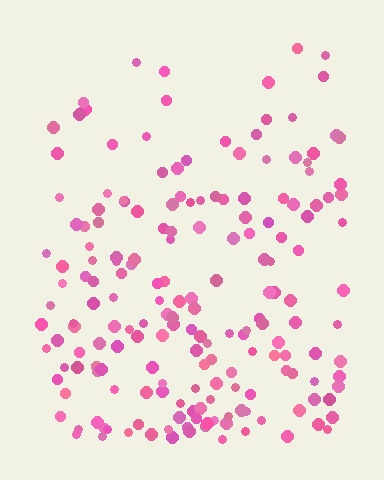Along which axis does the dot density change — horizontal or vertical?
Vertical.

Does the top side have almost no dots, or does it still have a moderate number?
Still a moderate number, just noticeably fewer than the bottom.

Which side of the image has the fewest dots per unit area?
The top.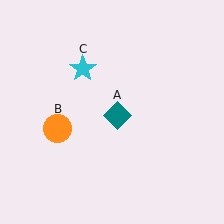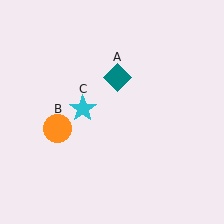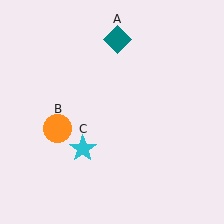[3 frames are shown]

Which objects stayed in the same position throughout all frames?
Orange circle (object B) remained stationary.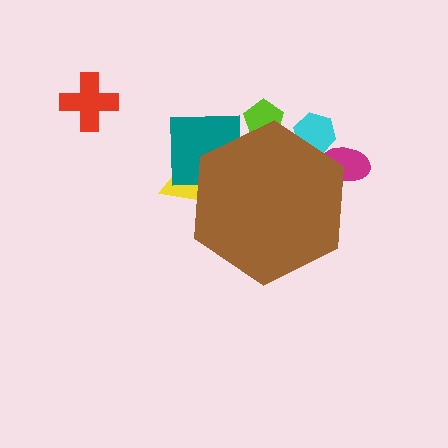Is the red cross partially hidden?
No, the red cross is fully visible.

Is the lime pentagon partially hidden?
Yes, the lime pentagon is partially hidden behind the brown hexagon.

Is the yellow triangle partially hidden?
Yes, the yellow triangle is partially hidden behind the brown hexagon.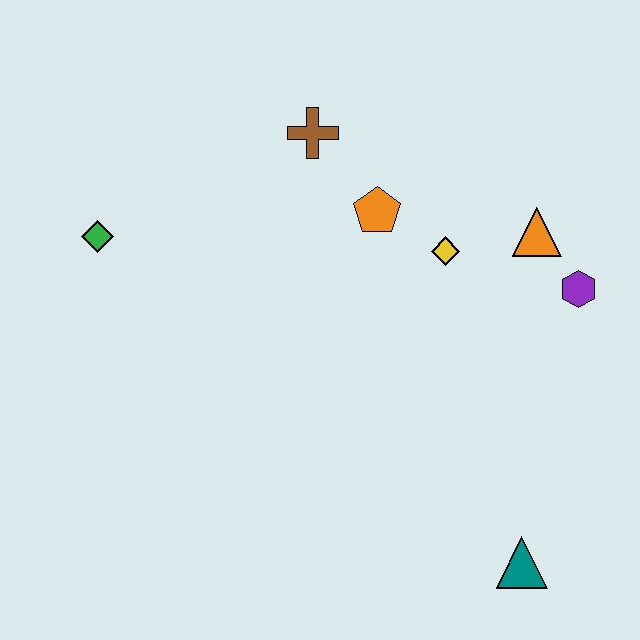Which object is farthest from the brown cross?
The teal triangle is farthest from the brown cross.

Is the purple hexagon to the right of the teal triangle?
Yes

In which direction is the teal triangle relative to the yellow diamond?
The teal triangle is below the yellow diamond.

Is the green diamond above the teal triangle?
Yes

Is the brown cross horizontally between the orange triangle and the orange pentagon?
No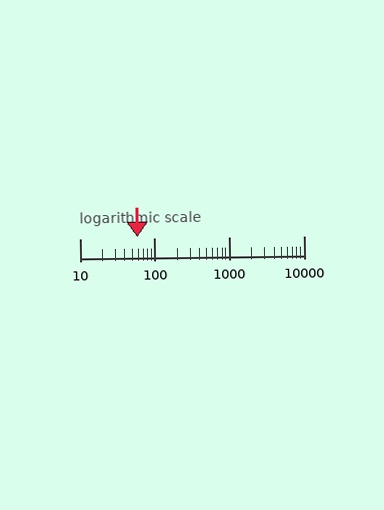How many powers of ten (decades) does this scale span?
The scale spans 3 decades, from 10 to 10000.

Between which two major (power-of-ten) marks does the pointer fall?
The pointer is between 10 and 100.